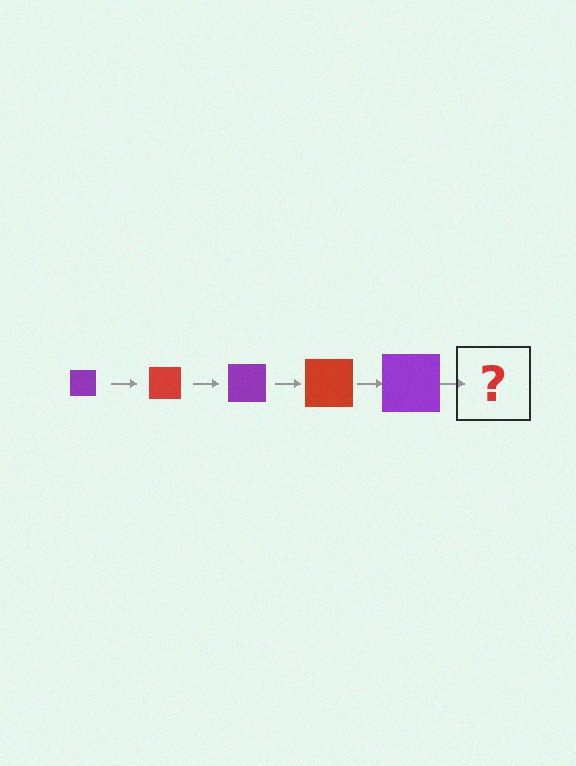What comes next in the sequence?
The next element should be a red square, larger than the previous one.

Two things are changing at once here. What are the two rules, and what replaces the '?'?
The two rules are that the square grows larger each step and the color cycles through purple and red. The '?' should be a red square, larger than the previous one.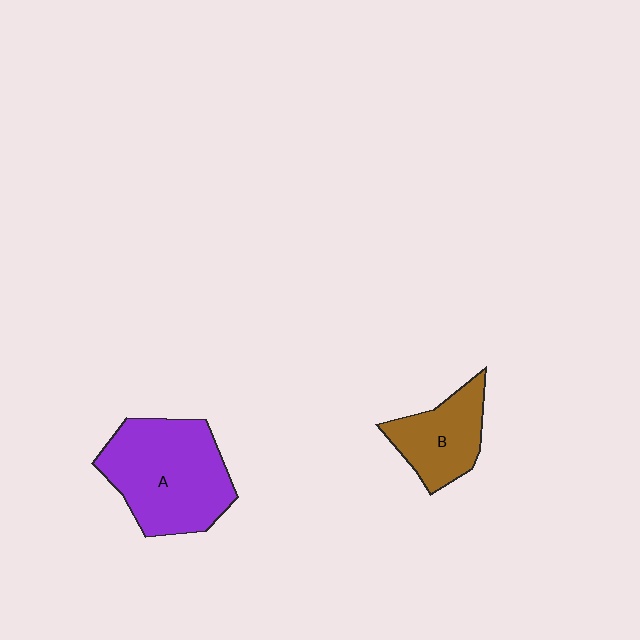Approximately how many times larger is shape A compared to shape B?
Approximately 1.8 times.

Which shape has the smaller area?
Shape B (brown).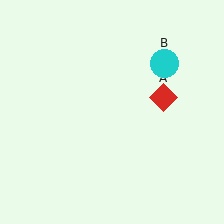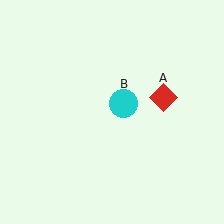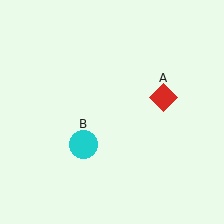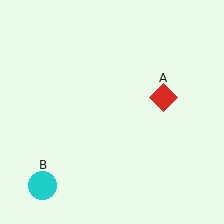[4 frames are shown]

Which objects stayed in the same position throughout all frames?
Red diamond (object A) remained stationary.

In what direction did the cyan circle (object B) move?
The cyan circle (object B) moved down and to the left.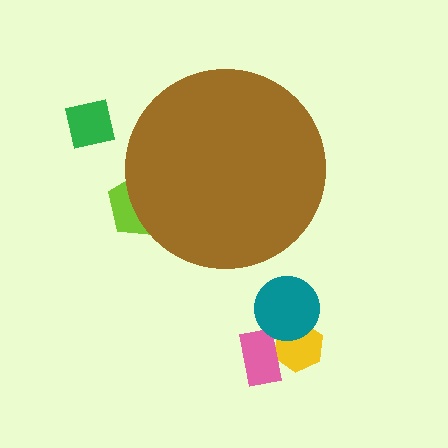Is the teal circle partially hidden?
No, the teal circle is fully visible.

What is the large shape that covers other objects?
A brown circle.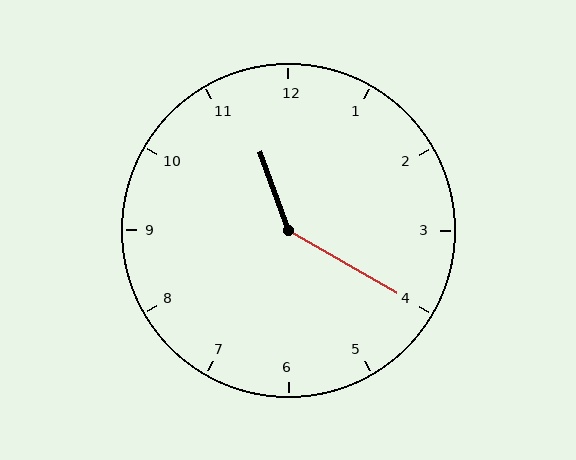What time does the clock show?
11:20.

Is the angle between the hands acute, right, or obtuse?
It is obtuse.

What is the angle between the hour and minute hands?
Approximately 140 degrees.